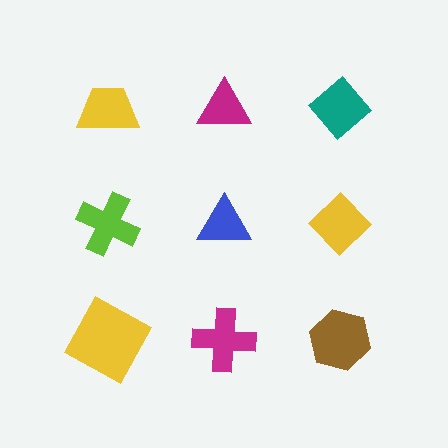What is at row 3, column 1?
A yellow square.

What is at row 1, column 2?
A magenta triangle.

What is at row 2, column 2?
A blue triangle.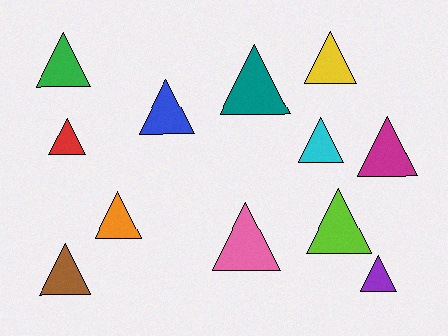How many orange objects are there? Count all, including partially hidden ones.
There is 1 orange object.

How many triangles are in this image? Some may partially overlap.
There are 12 triangles.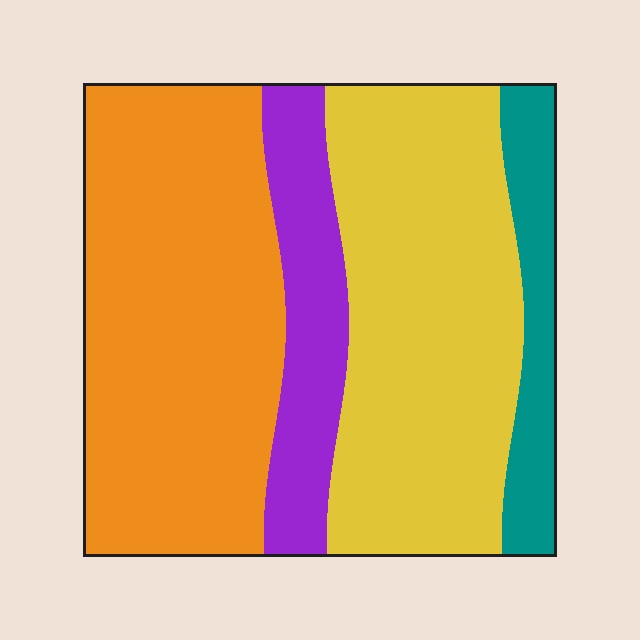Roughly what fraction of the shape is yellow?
Yellow takes up about three eighths (3/8) of the shape.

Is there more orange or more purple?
Orange.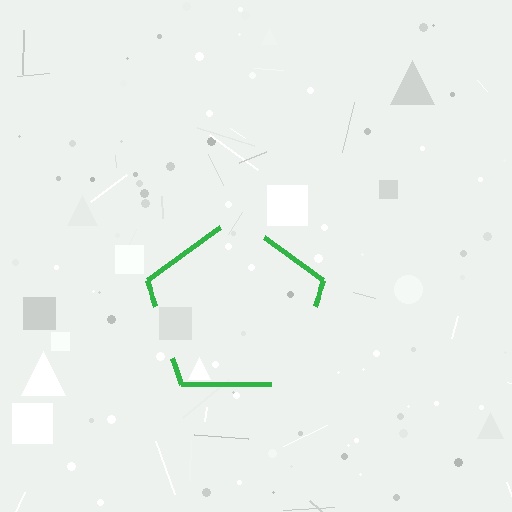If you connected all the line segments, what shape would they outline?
They would outline a pentagon.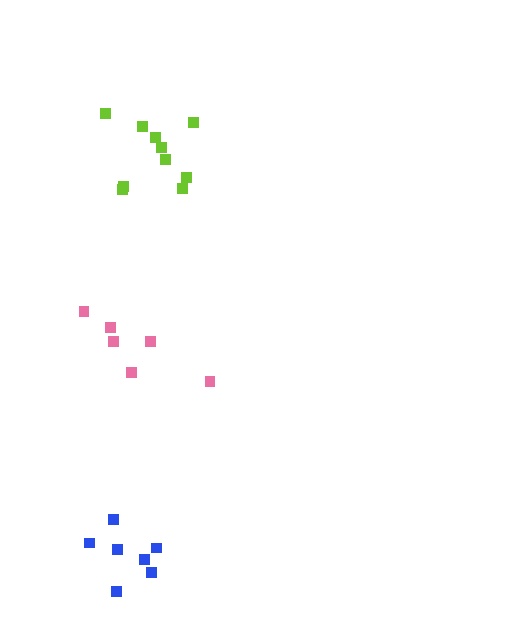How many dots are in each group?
Group 1: 6 dots, Group 2: 10 dots, Group 3: 7 dots (23 total).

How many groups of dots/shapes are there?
There are 3 groups.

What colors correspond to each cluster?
The clusters are colored: pink, lime, blue.